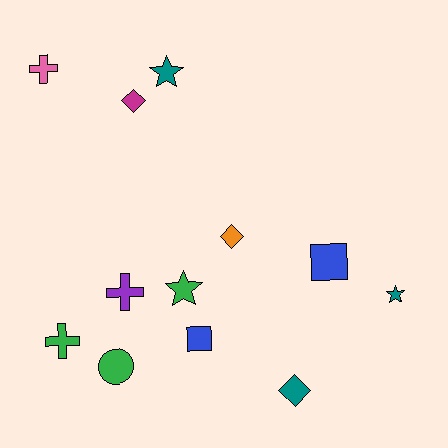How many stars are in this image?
There are 3 stars.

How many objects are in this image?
There are 12 objects.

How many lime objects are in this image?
There are no lime objects.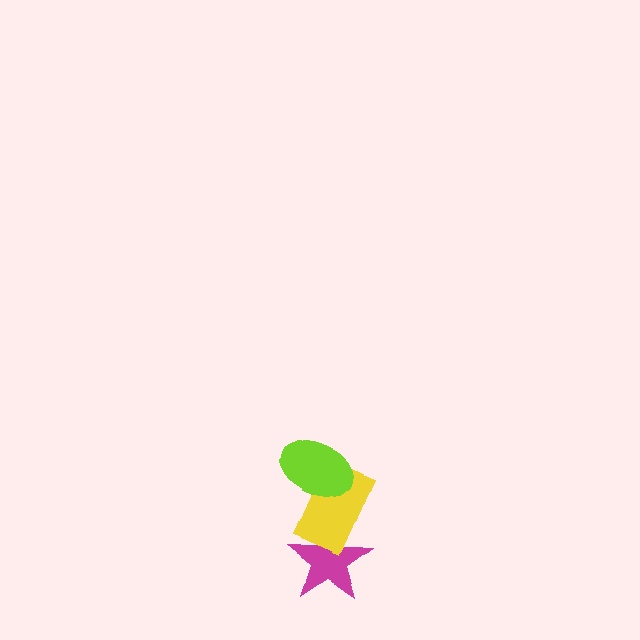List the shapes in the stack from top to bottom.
From top to bottom: the lime ellipse, the yellow rectangle, the magenta star.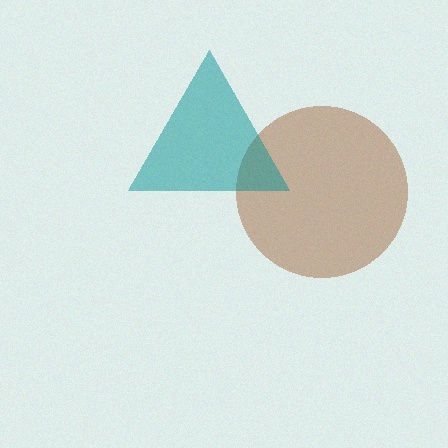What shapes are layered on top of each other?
The layered shapes are: a brown circle, a teal triangle.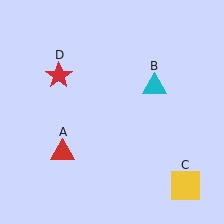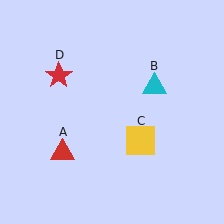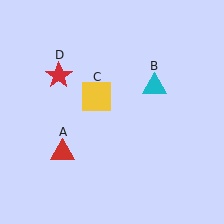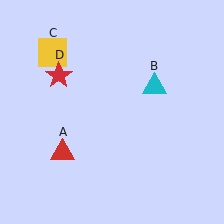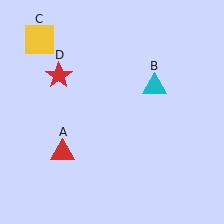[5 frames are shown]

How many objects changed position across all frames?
1 object changed position: yellow square (object C).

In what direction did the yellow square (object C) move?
The yellow square (object C) moved up and to the left.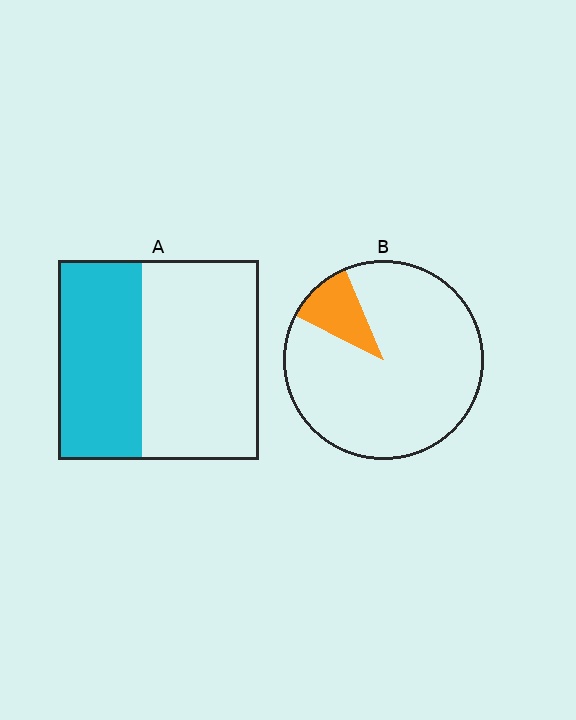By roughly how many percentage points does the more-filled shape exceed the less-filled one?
By roughly 30 percentage points (A over B).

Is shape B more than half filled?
No.